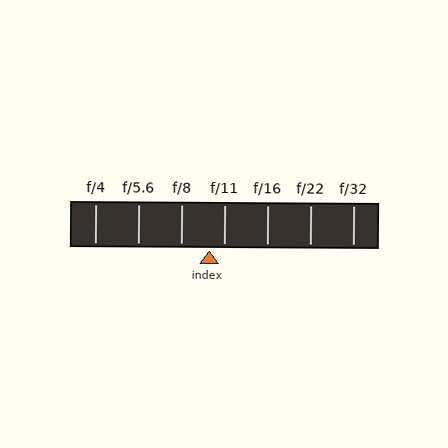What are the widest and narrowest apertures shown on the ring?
The widest aperture shown is f/4 and the narrowest is f/32.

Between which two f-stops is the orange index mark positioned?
The index mark is between f/8 and f/11.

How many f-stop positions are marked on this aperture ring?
There are 7 f-stop positions marked.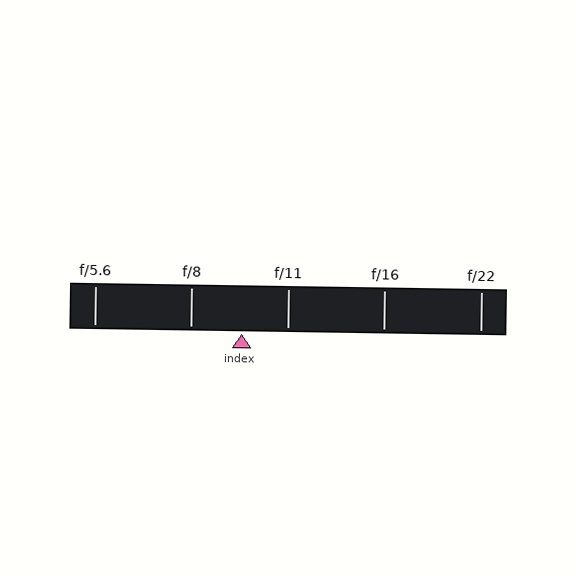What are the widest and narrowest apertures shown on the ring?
The widest aperture shown is f/5.6 and the narrowest is f/22.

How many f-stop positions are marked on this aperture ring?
There are 5 f-stop positions marked.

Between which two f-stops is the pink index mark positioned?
The index mark is between f/8 and f/11.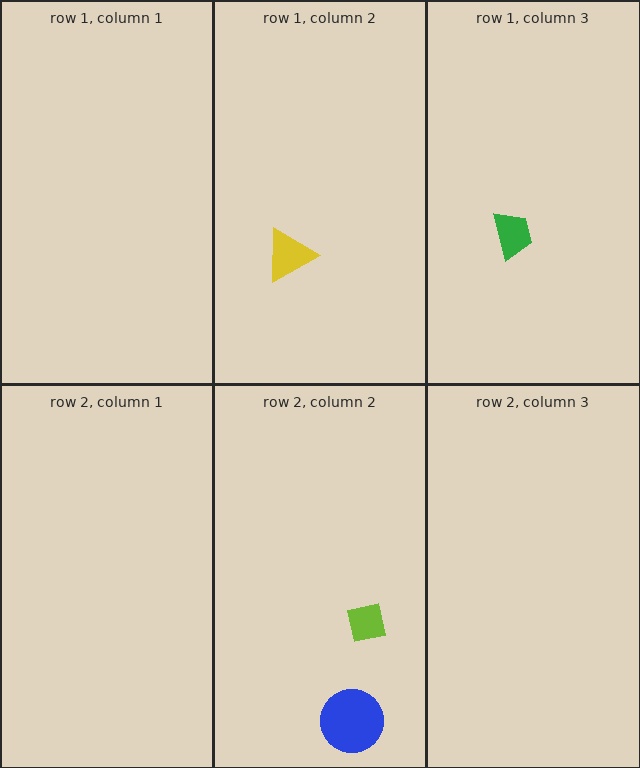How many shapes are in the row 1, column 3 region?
1.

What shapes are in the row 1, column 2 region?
The yellow triangle.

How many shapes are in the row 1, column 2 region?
1.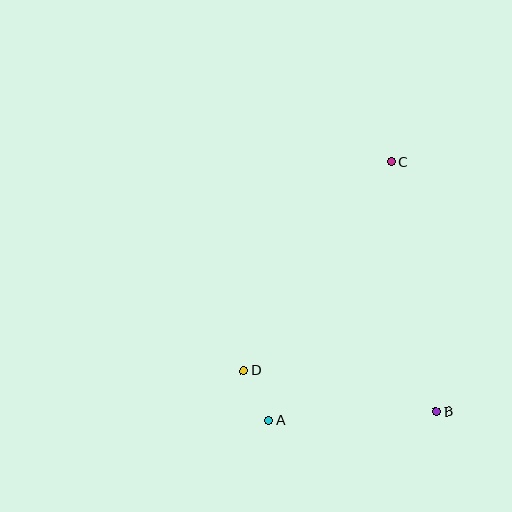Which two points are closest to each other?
Points A and D are closest to each other.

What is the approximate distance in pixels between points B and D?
The distance between B and D is approximately 196 pixels.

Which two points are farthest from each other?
Points A and C are farthest from each other.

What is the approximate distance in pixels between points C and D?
The distance between C and D is approximately 256 pixels.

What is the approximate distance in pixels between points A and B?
The distance between A and B is approximately 168 pixels.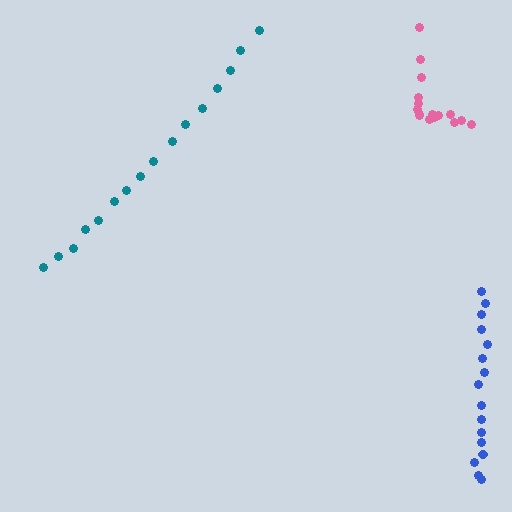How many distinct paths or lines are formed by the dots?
There are 3 distinct paths.